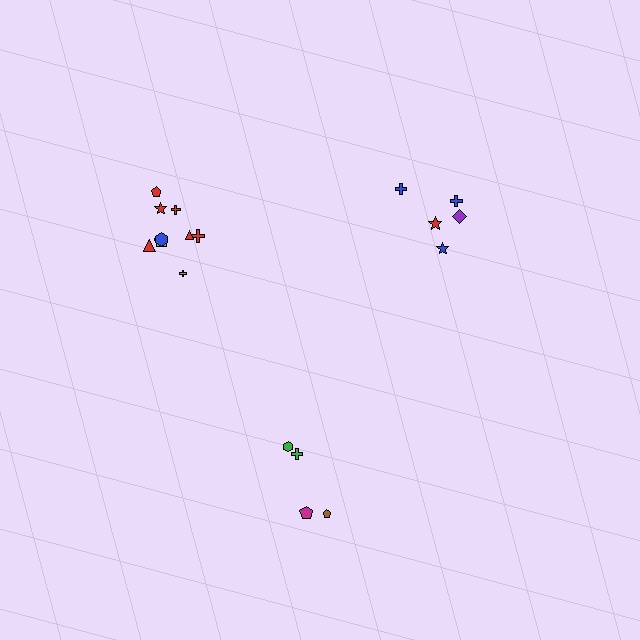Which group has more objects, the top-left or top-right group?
The top-left group.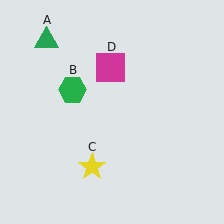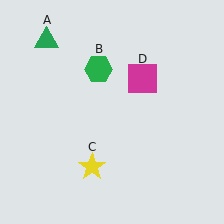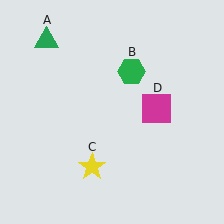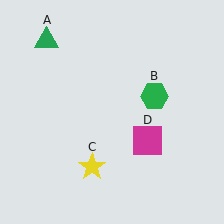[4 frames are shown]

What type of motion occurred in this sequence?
The green hexagon (object B), magenta square (object D) rotated clockwise around the center of the scene.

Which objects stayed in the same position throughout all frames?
Green triangle (object A) and yellow star (object C) remained stationary.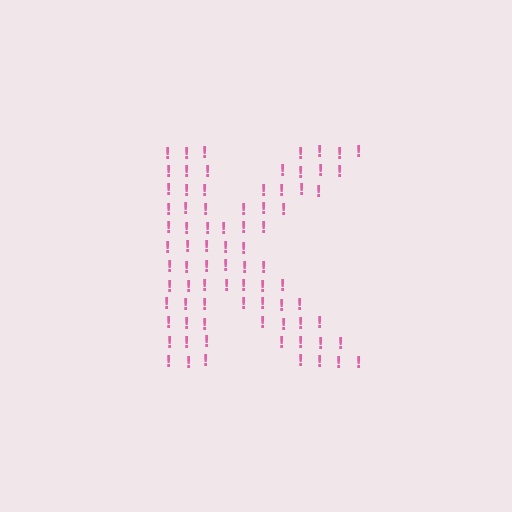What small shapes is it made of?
It is made of small exclamation marks.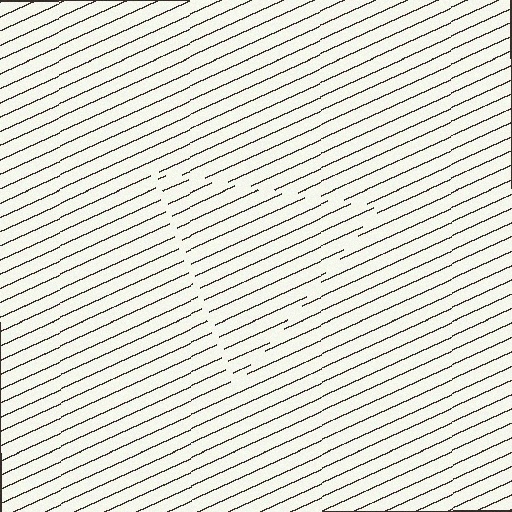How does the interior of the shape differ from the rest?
The interior of the shape contains the same grating, shifted by half a period — the contour is defined by the phase discontinuity where line-ends from the inner and outer gratings abut.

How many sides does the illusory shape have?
3 sides — the line-ends trace a triangle.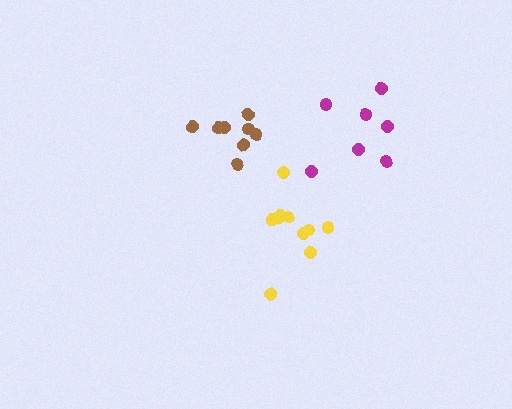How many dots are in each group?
Group 1: 10 dots, Group 2: 8 dots, Group 3: 7 dots (25 total).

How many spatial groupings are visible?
There are 3 spatial groupings.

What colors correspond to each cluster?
The clusters are colored: yellow, brown, magenta.